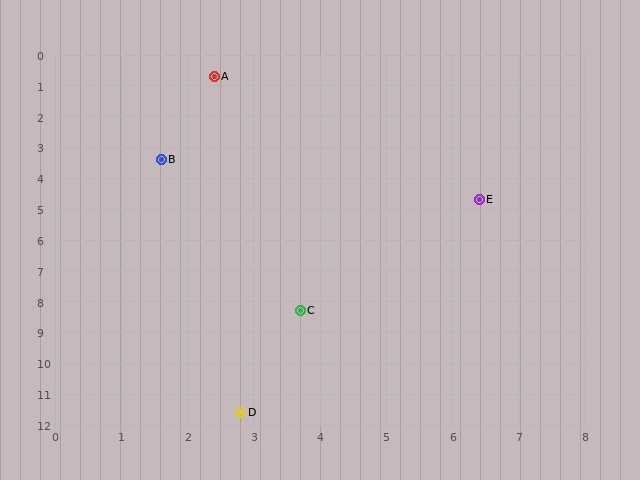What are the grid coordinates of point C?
Point C is at approximately (3.7, 8.3).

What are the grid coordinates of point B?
Point B is at approximately (1.6, 3.4).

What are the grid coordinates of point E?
Point E is at approximately (6.4, 4.7).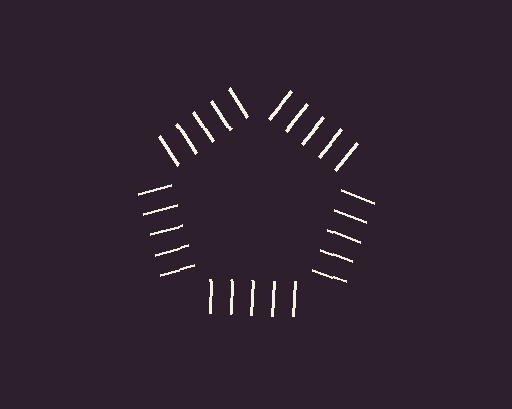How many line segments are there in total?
25 — 5 along each of the 5 edges.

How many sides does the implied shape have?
5 sides — the line-ends trace a pentagon.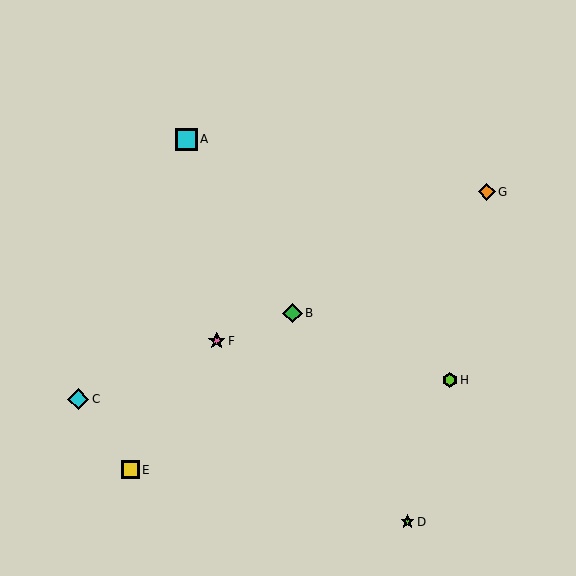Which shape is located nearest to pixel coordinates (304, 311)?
The green diamond (labeled B) at (292, 313) is nearest to that location.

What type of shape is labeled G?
Shape G is an orange diamond.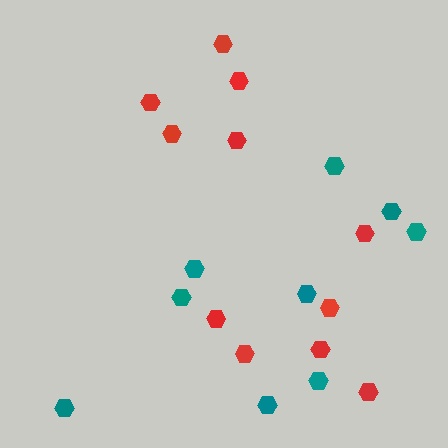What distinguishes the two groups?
There are 2 groups: one group of red hexagons (11) and one group of teal hexagons (9).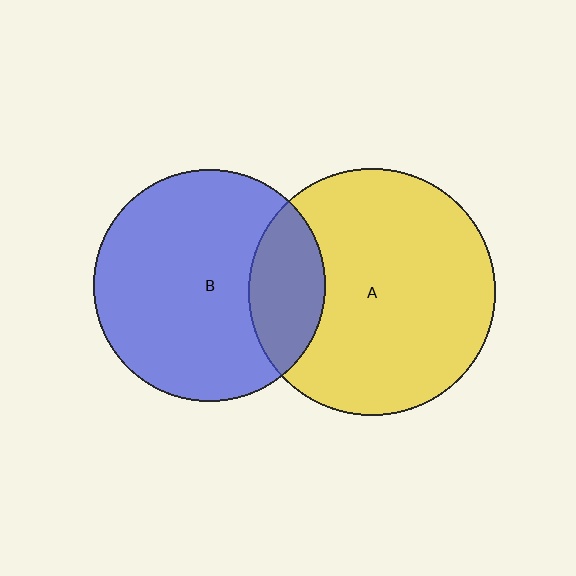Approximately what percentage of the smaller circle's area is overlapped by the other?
Approximately 20%.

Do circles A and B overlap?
Yes.